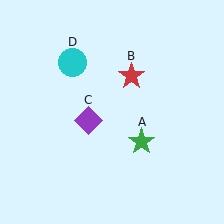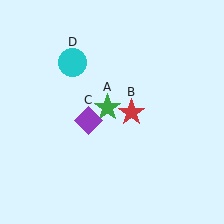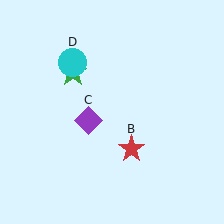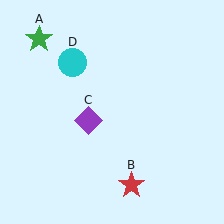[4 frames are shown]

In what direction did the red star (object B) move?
The red star (object B) moved down.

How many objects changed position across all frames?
2 objects changed position: green star (object A), red star (object B).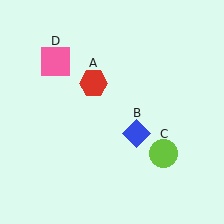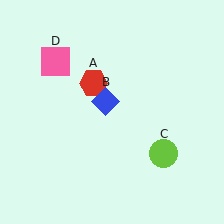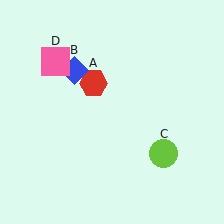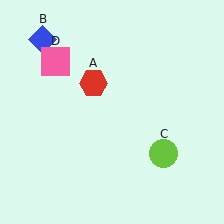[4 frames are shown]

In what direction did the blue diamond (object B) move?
The blue diamond (object B) moved up and to the left.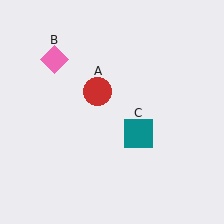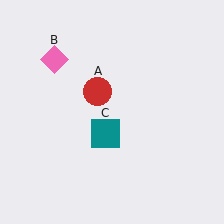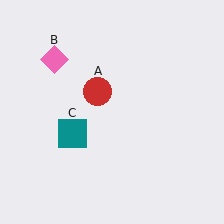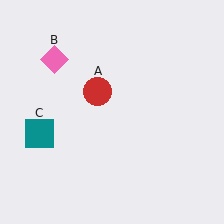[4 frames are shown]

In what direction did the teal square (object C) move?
The teal square (object C) moved left.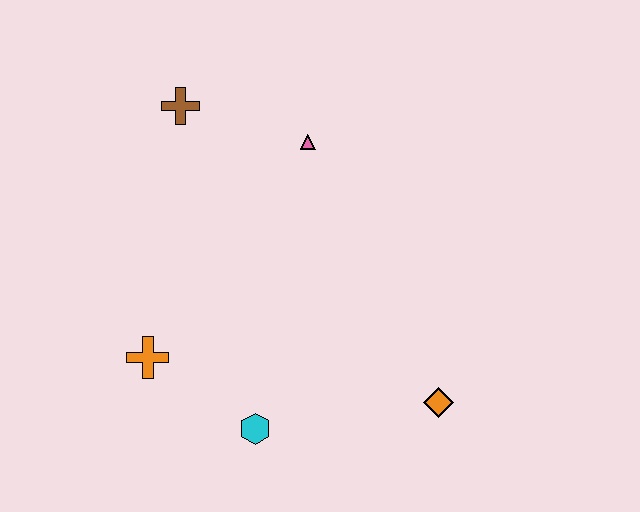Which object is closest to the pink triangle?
The brown cross is closest to the pink triangle.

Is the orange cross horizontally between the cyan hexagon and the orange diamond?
No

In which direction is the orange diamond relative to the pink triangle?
The orange diamond is below the pink triangle.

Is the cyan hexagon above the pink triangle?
No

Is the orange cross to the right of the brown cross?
No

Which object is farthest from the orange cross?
The orange diamond is farthest from the orange cross.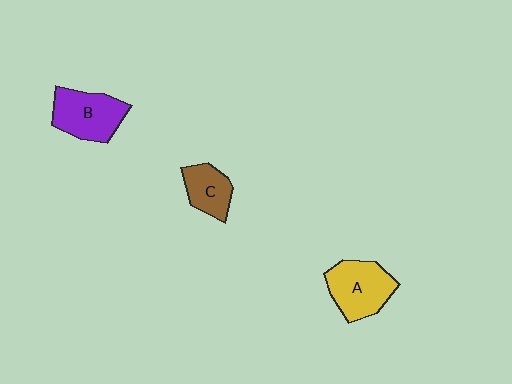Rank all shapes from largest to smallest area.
From largest to smallest: A (yellow), B (purple), C (brown).